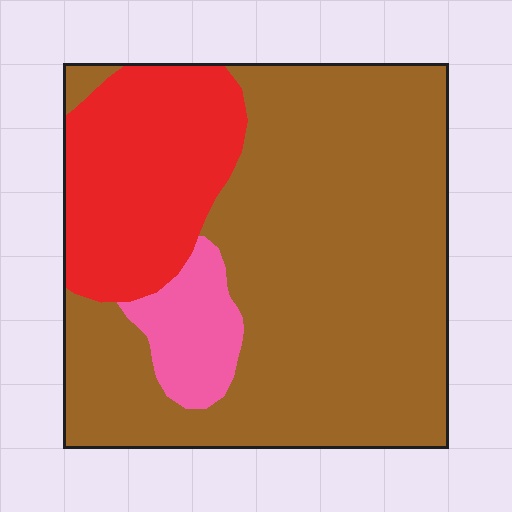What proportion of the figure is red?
Red takes up about one quarter (1/4) of the figure.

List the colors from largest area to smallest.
From largest to smallest: brown, red, pink.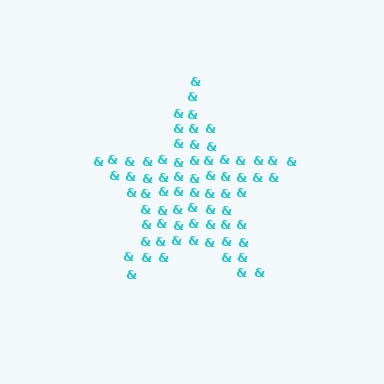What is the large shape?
The large shape is a star.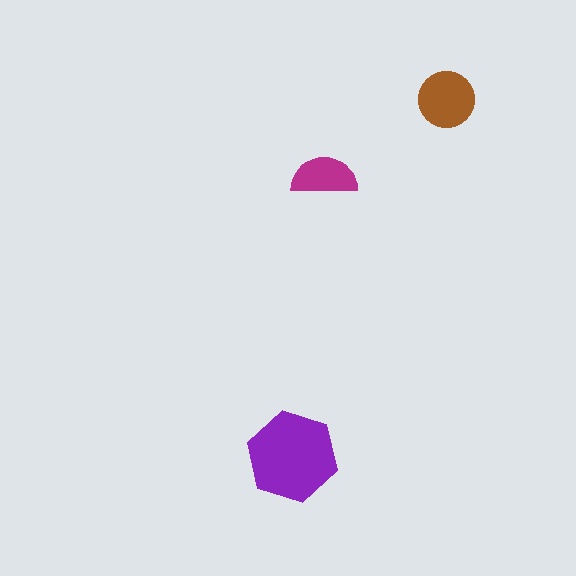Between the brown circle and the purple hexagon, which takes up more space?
The purple hexagon.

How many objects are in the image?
There are 3 objects in the image.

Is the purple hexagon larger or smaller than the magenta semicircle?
Larger.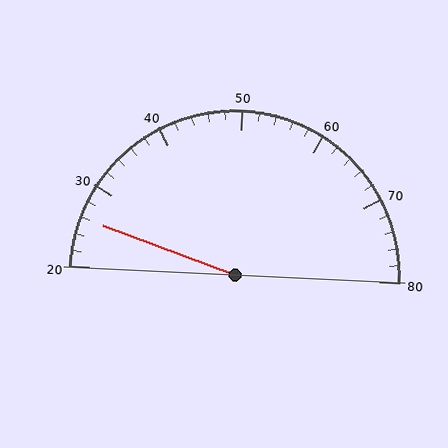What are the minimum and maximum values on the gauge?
The gauge ranges from 20 to 80.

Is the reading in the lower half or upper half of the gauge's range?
The reading is in the lower half of the range (20 to 80).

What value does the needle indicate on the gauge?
The needle indicates approximately 26.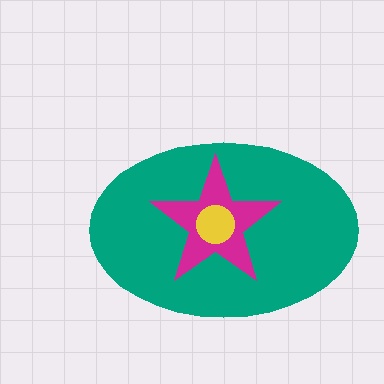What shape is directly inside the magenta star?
The yellow circle.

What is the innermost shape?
The yellow circle.